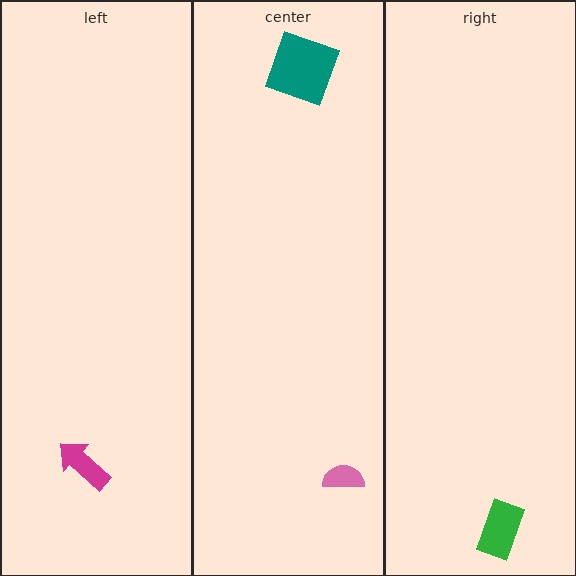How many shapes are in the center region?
2.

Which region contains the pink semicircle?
The center region.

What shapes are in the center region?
The teal square, the pink semicircle.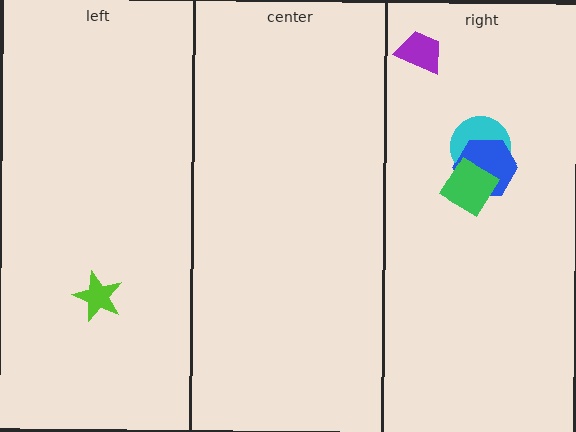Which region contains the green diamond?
The right region.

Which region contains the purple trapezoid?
The right region.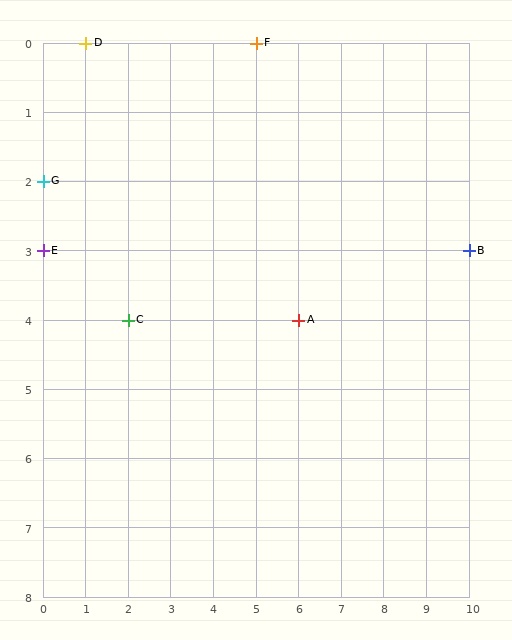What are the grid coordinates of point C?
Point C is at grid coordinates (2, 4).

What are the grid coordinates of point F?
Point F is at grid coordinates (5, 0).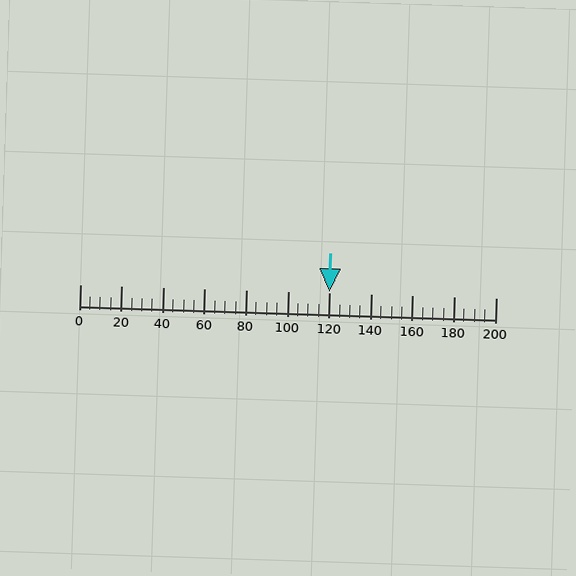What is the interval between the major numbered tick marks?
The major tick marks are spaced 20 units apart.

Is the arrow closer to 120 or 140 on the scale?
The arrow is closer to 120.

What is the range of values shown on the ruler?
The ruler shows values from 0 to 200.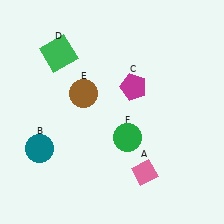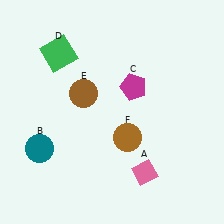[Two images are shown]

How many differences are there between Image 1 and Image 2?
There is 1 difference between the two images.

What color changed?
The circle (F) changed from green in Image 1 to brown in Image 2.